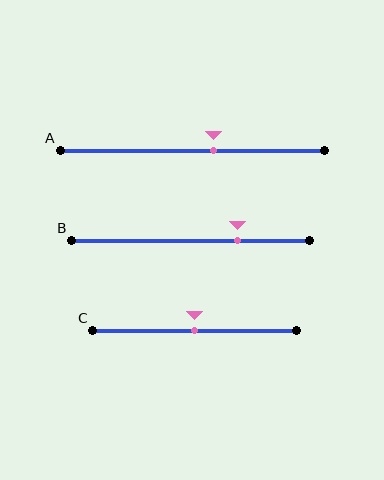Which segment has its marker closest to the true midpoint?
Segment C has its marker closest to the true midpoint.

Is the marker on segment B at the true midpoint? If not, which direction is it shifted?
No, the marker on segment B is shifted to the right by about 20% of the segment length.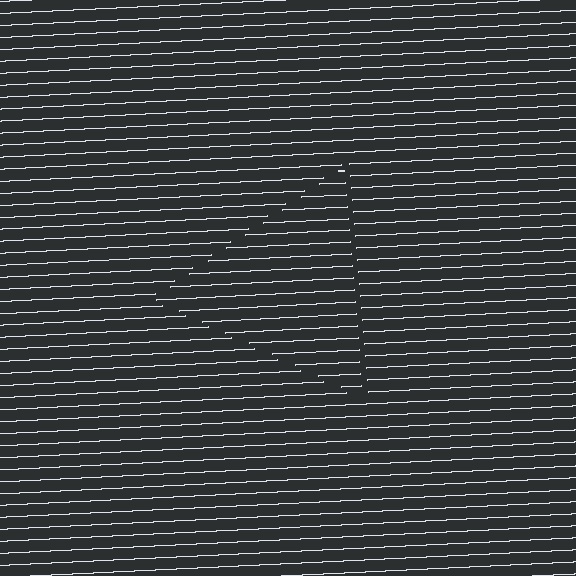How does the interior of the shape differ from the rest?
The interior of the shape contains the same grating, shifted by half a period — the contour is defined by the phase discontinuity where line-ends from the inner and outer gratings abut.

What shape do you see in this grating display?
An illusory triangle. The interior of the shape contains the same grating, shifted by half a period — the contour is defined by the phase discontinuity where line-ends from the inner and outer gratings abut.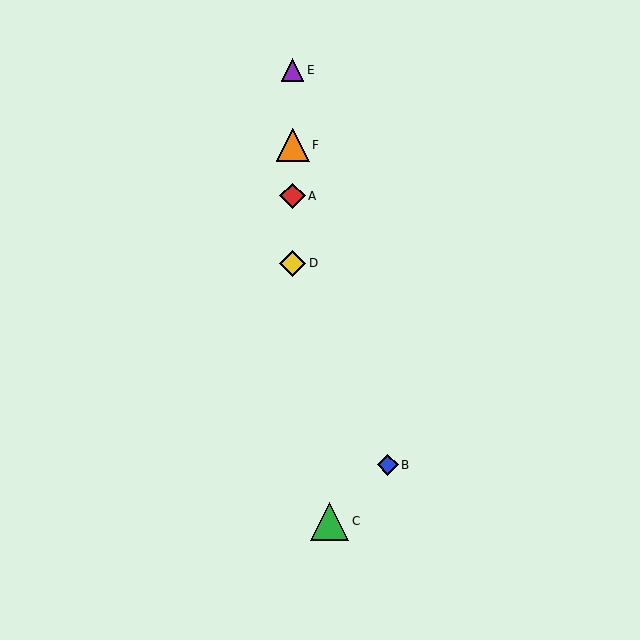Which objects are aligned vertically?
Objects A, D, E, F are aligned vertically.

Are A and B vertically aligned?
No, A is at x≈293 and B is at x≈388.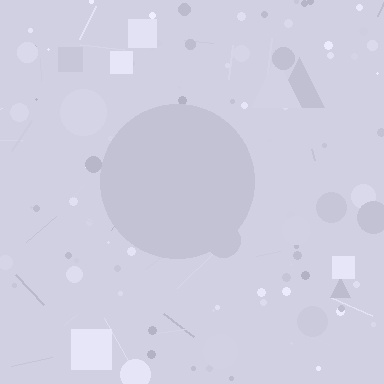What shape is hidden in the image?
A circle is hidden in the image.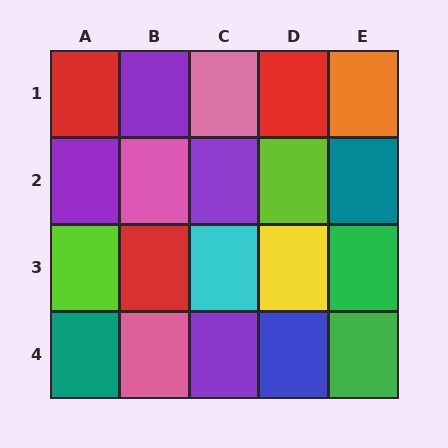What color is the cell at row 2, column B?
Pink.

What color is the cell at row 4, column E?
Green.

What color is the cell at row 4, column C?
Purple.